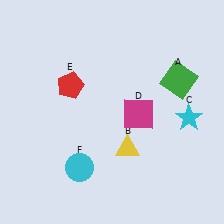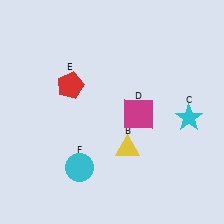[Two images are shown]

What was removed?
The green square (A) was removed in Image 2.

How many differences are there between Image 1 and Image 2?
There is 1 difference between the two images.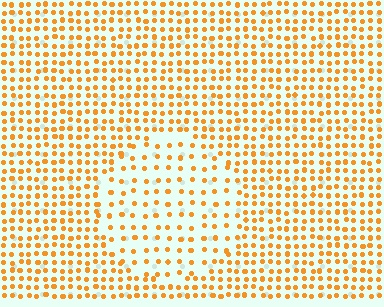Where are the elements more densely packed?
The elements are more densely packed outside the circle boundary.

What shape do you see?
I see a circle.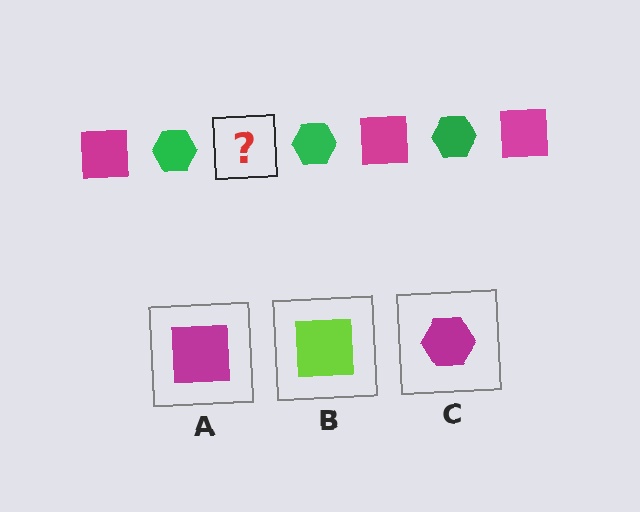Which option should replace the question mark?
Option A.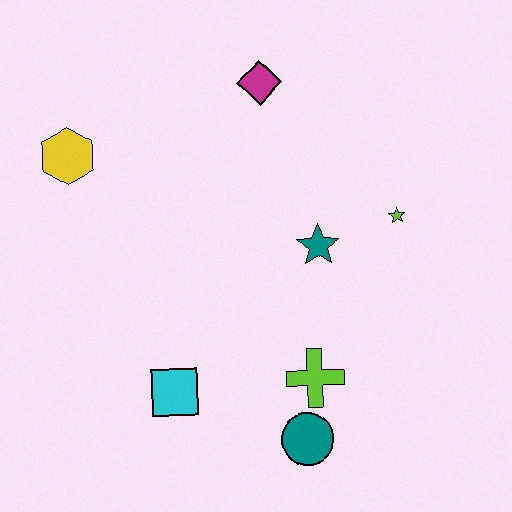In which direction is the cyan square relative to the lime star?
The cyan square is to the left of the lime star.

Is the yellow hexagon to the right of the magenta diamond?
No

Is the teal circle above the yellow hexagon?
No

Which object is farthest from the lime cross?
The yellow hexagon is farthest from the lime cross.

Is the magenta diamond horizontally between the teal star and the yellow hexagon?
Yes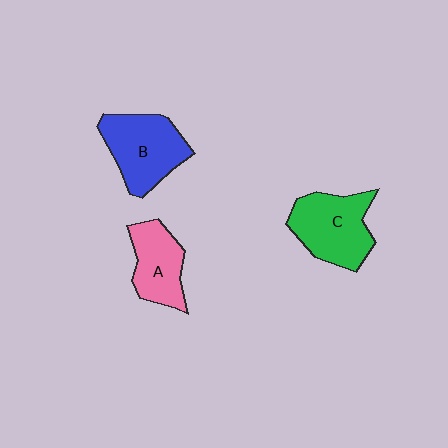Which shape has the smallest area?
Shape A (pink).